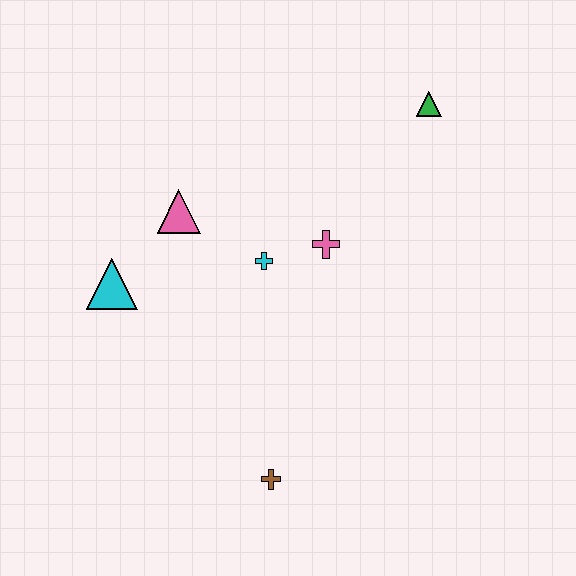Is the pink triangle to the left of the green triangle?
Yes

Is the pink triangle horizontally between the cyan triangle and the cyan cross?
Yes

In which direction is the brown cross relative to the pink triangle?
The brown cross is below the pink triangle.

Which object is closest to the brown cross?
The cyan cross is closest to the brown cross.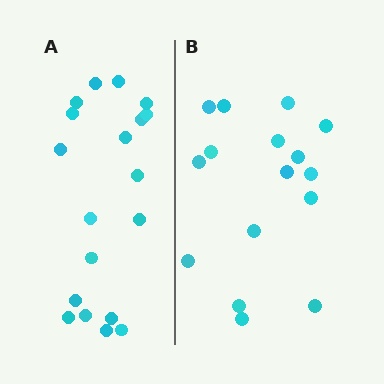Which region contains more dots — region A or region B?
Region A (the left region) has more dots.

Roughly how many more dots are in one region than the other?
Region A has just a few more — roughly 2 or 3 more dots than region B.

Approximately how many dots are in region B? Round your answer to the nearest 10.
About 20 dots. (The exact count is 16, which rounds to 20.)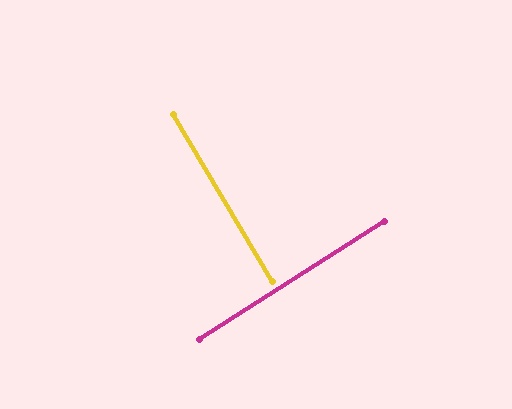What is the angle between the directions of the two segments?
Approximately 88 degrees.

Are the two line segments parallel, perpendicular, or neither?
Perpendicular — they meet at approximately 88°.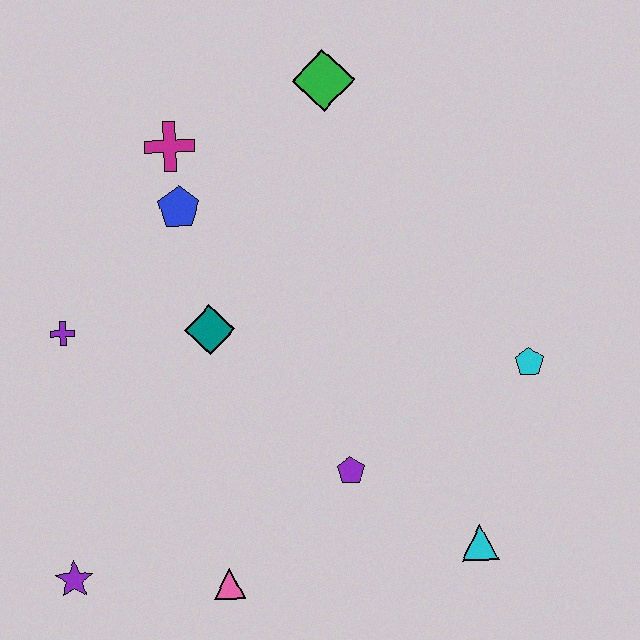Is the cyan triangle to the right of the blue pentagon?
Yes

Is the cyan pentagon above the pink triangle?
Yes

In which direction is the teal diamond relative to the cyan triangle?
The teal diamond is to the left of the cyan triangle.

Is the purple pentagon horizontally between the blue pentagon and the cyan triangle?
Yes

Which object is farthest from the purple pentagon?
The green diamond is farthest from the purple pentagon.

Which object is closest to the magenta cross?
The blue pentagon is closest to the magenta cross.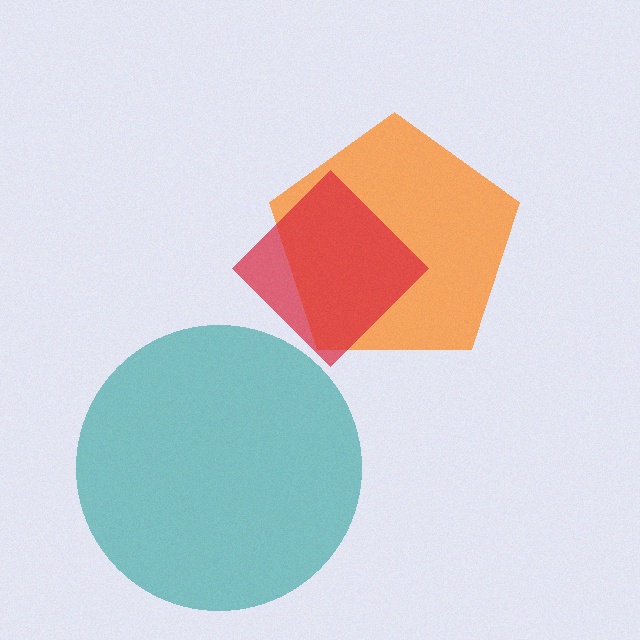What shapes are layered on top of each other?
The layered shapes are: an orange pentagon, a red diamond, a teal circle.